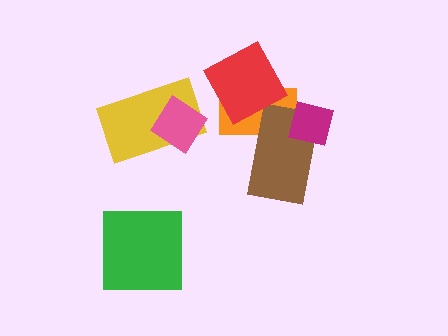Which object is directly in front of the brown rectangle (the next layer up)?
The red diamond is directly in front of the brown rectangle.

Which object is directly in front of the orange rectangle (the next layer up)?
The brown rectangle is directly in front of the orange rectangle.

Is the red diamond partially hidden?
No, no other shape covers it.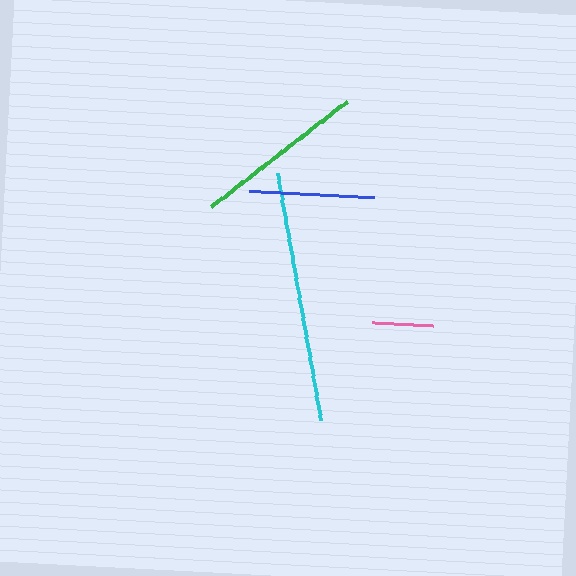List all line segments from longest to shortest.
From longest to shortest: cyan, green, blue, pink.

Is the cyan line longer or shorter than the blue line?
The cyan line is longer than the blue line.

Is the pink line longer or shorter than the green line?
The green line is longer than the pink line.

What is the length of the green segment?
The green segment is approximately 172 pixels long.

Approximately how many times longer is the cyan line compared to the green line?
The cyan line is approximately 1.5 times the length of the green line.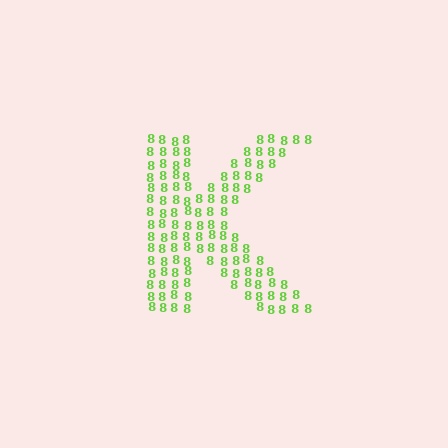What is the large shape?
The large shape is the letter K.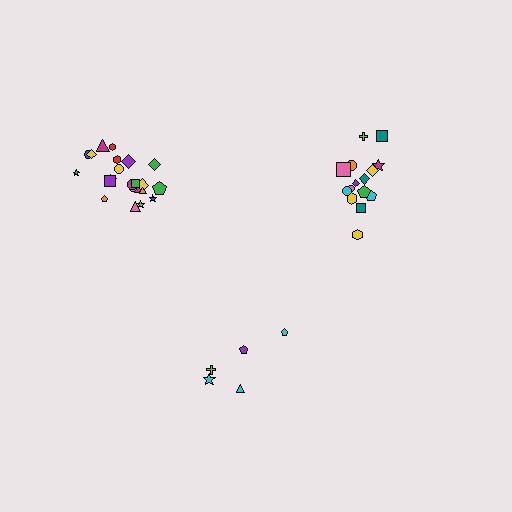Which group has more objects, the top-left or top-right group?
The top-left group.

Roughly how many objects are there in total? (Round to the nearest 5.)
Roughly 40 objects in total.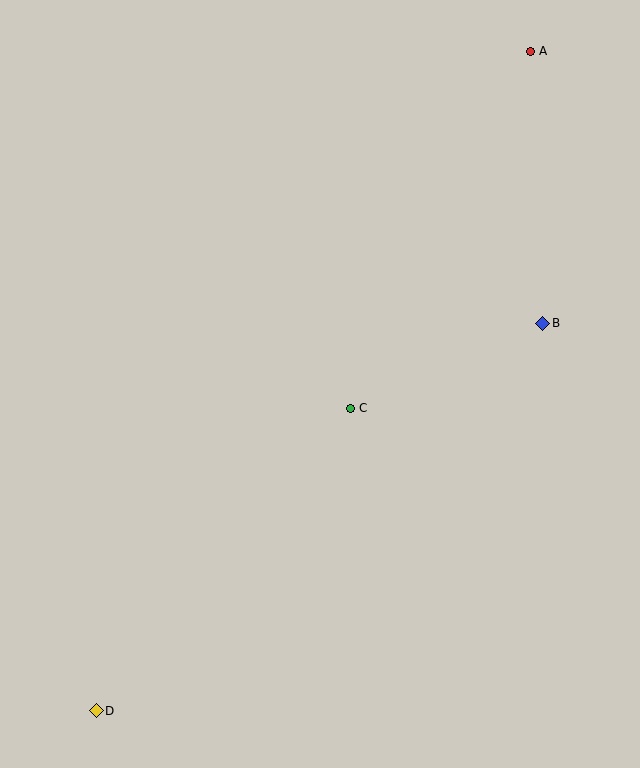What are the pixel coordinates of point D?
Point D is at (96, 711).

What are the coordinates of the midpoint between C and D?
The midpoint between C and D is at (223, 559).